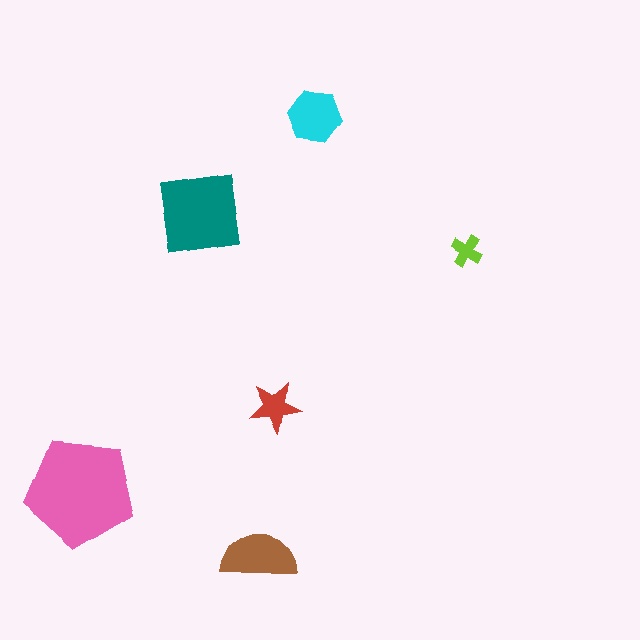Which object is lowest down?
The brown semicircle is bottommost.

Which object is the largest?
The pink pentagon.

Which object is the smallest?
The lime cross.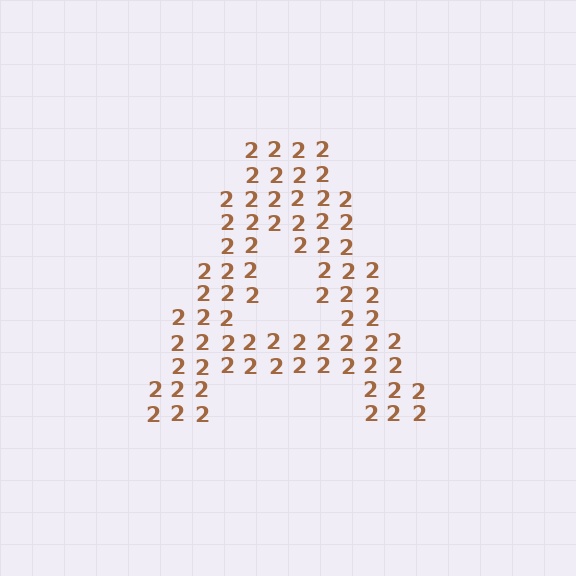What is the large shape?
The large shape is the letter A.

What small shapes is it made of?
It is made of small digit 2's.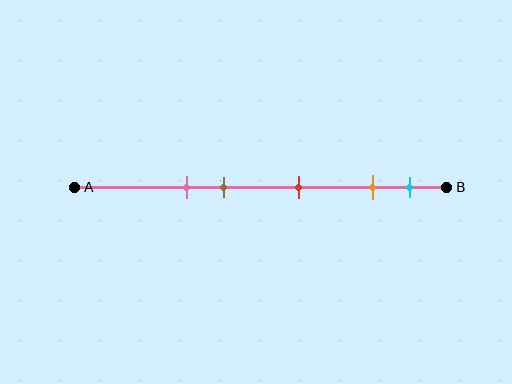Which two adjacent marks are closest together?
The orange and cyan marks are the closest adjacent pair.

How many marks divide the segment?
There are 5 marks dividing the segment.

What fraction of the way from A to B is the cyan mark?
The cyan mark is approximately 90% (0.9) of the way from A to B.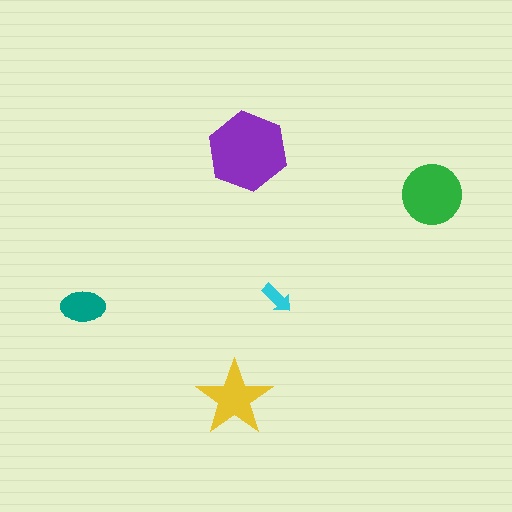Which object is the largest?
The purple hexagon.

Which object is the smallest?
The cyan arrow.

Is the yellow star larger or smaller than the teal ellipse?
Larger.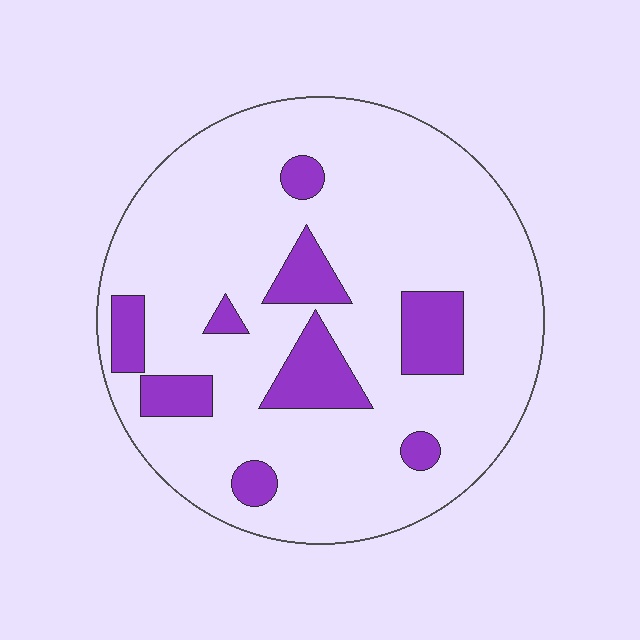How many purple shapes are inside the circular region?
9.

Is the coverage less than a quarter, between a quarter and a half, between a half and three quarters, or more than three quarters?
Less than a quarter.